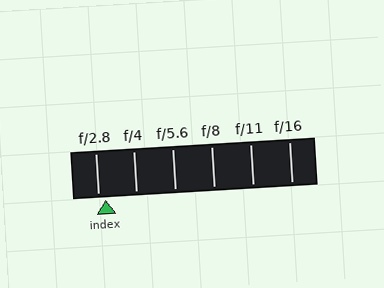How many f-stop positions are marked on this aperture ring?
There are 6 f-stop positions marked.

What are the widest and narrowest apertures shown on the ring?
The widest aperture shown is f/2.8 and the narrowest is f/16.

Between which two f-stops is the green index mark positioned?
The index mark is between f/2.8 and f/4.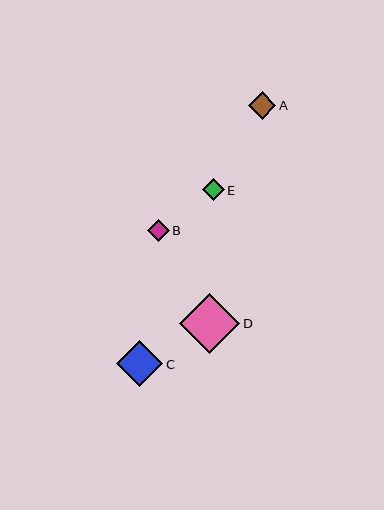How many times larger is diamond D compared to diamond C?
Diamond D is approximately 1.3 times the size of diamond C.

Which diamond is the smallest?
Diamond E is the smallest with a size of approximately 22 pixels.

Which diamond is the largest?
Diamond D is the largest with a size of approximately 60 pixels.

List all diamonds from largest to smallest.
From largest to smallest: D, C, A, B, E.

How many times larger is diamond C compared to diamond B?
Diamond C is approximately 2.1 times the size of diamond B.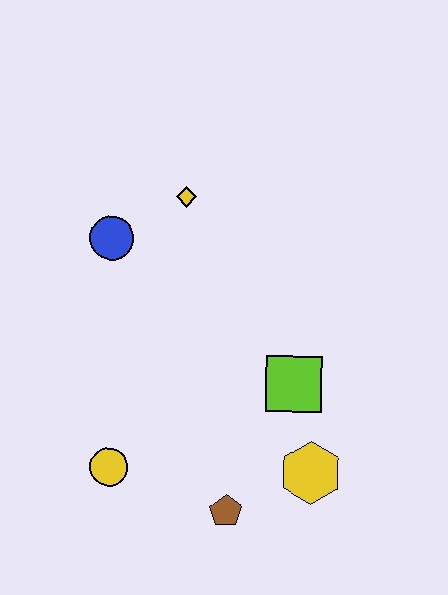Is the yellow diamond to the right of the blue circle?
Yes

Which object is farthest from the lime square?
The blue circle is farthest from the lime square.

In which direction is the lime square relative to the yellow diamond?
The lime square is below the yellow diamond.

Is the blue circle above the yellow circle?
Yes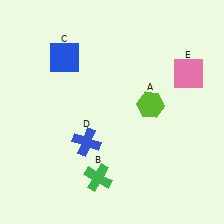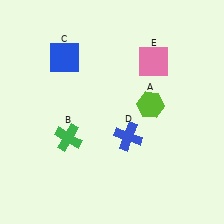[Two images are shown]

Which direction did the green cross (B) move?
The green cross (B) moved up.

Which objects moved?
The objects that moved are: the green cross (B), the blue cross (D), the pink square (E).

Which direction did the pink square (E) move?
The pink square (E) moved left.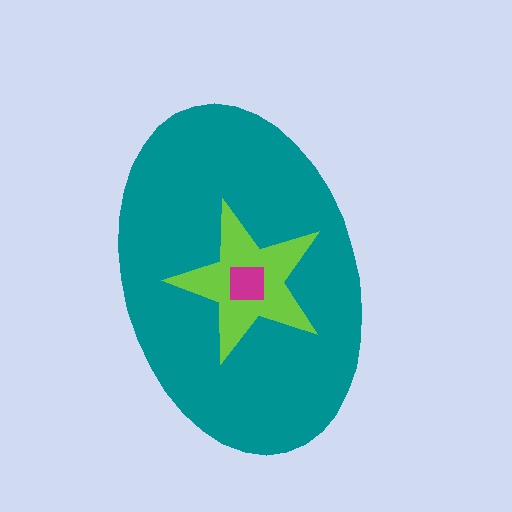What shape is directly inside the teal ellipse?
The lime star.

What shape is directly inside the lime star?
The magenta square.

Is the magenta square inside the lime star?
Yes.